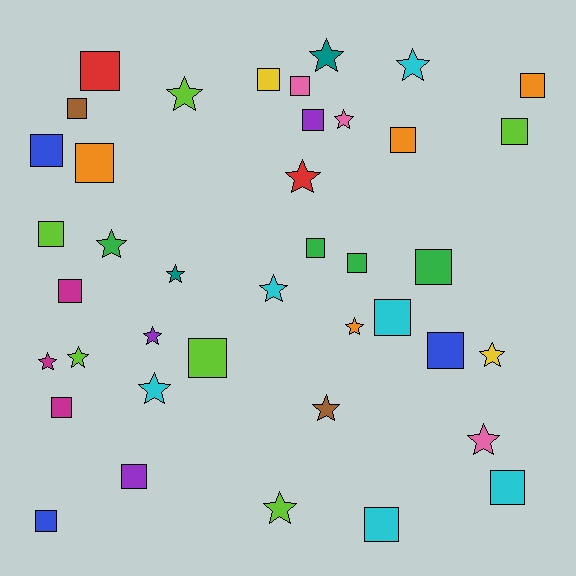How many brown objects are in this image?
There are 2 brown objects.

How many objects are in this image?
There are 40 objects.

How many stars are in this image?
There are 17 stars.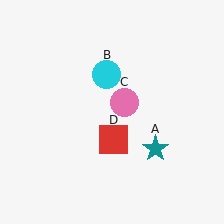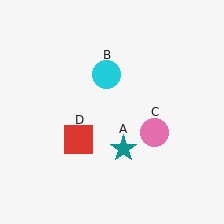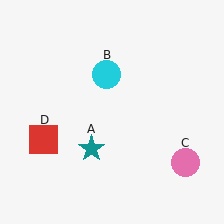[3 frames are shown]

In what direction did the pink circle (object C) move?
The pink circle (object C) moved down and to the right.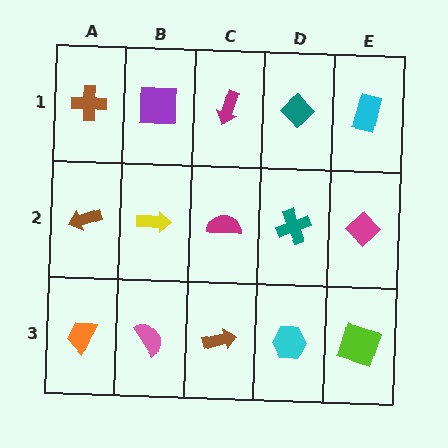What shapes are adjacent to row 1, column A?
A brown arrow (row 2, column A), a purple square (row 1, column B).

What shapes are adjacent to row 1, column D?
A teal cross (row 2, column D), a magenta arrow (row 1, column C), a cyan rectangle (row 1, column E).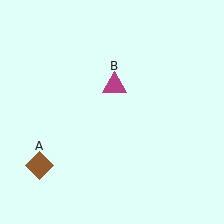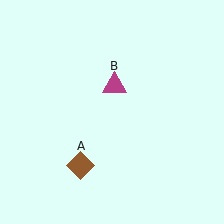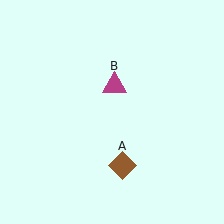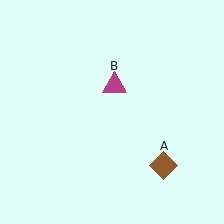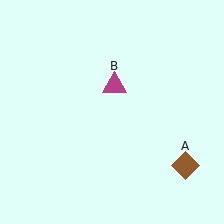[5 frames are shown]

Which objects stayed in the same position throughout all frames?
Magenta triangle (object B) remained stationary.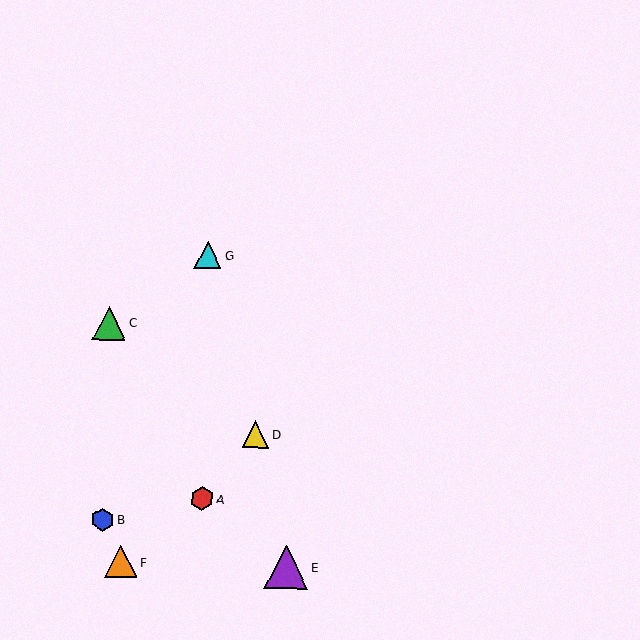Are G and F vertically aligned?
No, G is at x≈208 and F is at x≈121.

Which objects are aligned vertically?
Objects A, G are aligned vertically.